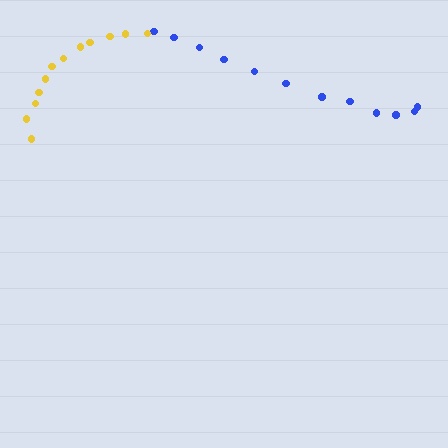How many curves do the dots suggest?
There are 2 distinct paths.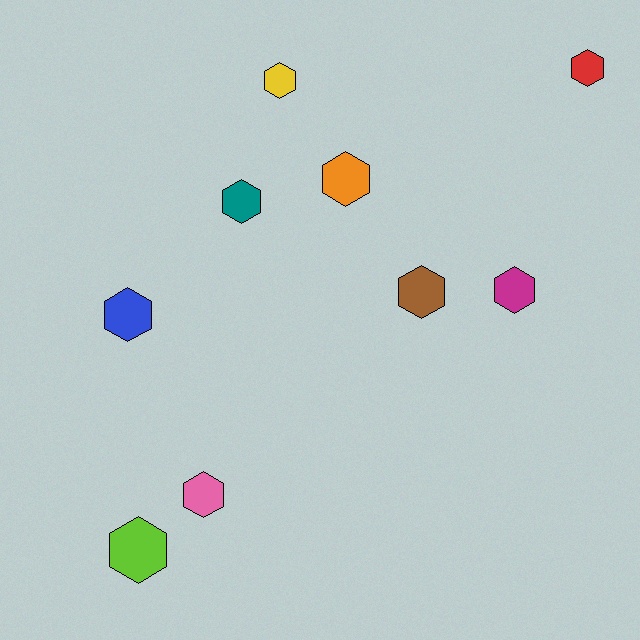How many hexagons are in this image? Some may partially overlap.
There are 9 hexagons.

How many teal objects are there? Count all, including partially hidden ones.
There is 1 teal object.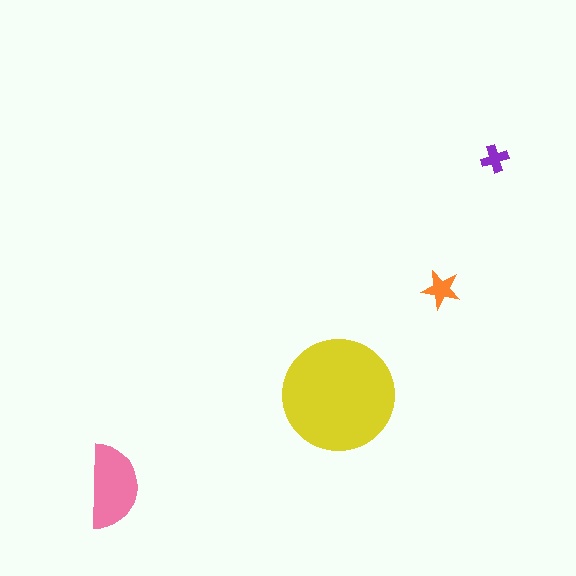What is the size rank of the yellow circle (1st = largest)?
1st.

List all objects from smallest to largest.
The purple cross, the orange star, the pink semicircle, the yellow circle.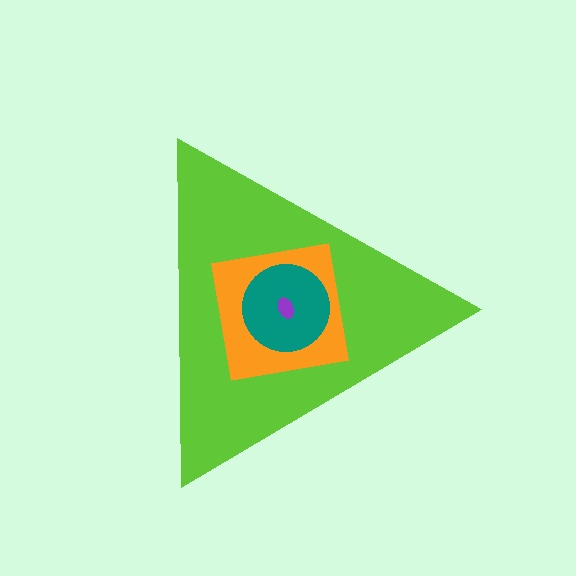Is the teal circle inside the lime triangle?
Yes.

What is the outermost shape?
The lime triangle.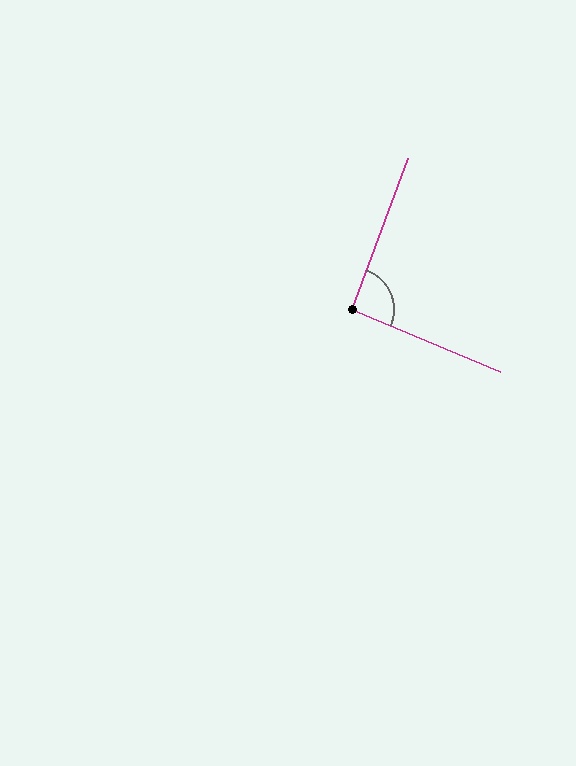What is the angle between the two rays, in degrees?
Approximately 92 degrees.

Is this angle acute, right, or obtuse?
It is approximately a right angle.